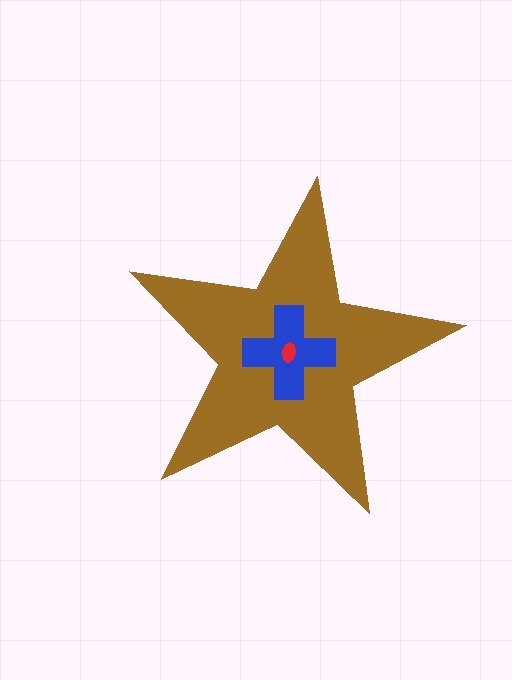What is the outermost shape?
The brown star.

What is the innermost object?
The red ellipse.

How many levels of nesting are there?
3.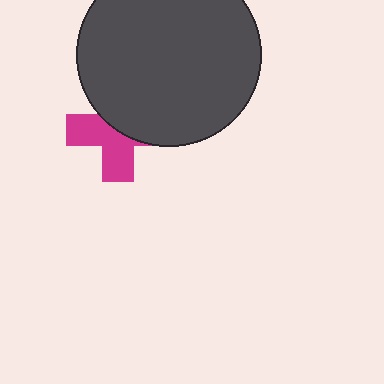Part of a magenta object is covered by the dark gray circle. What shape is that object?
It is a cross.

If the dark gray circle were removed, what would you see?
You would see the complete magenta cross.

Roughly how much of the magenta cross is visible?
About half of it is visible (roughly 50%).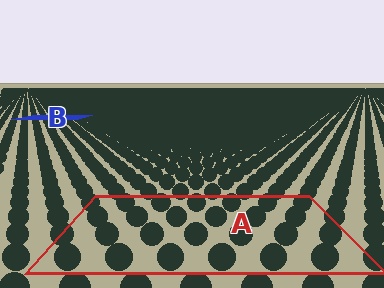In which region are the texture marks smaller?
The texture marks are smaller in region B, because it is farther away.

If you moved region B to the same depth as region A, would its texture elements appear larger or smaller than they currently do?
They would appear larger. At a closer depth, the same texture elements are projected at a bigger on-screen size.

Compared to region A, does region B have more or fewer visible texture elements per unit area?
Region B has more texture elements per unit area — they are packed more densely because it is farther away.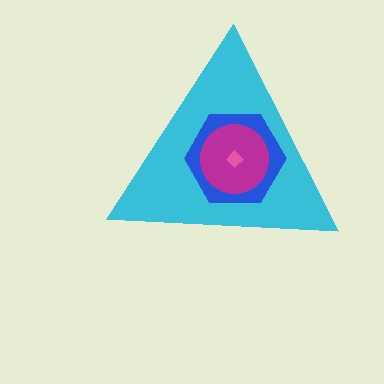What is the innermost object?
The pink diamond.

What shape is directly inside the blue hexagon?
The magenta circle.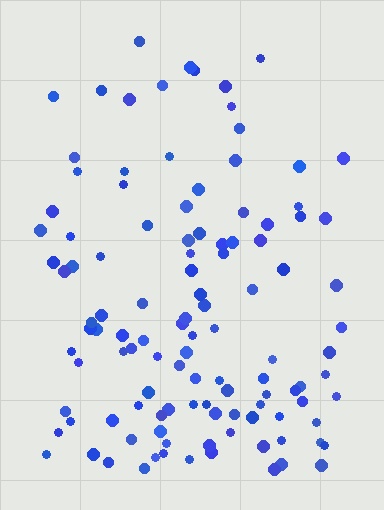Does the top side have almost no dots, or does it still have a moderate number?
Still a moderate number, just noticeably fewer than the bottom.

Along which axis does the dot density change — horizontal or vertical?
Vertical.